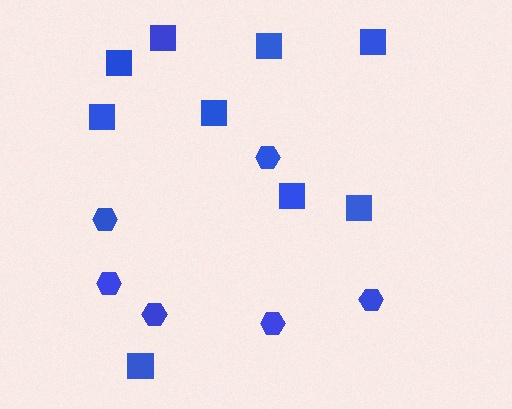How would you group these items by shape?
There are 2 groups: one group of hexagons (6) and one group of squares (9).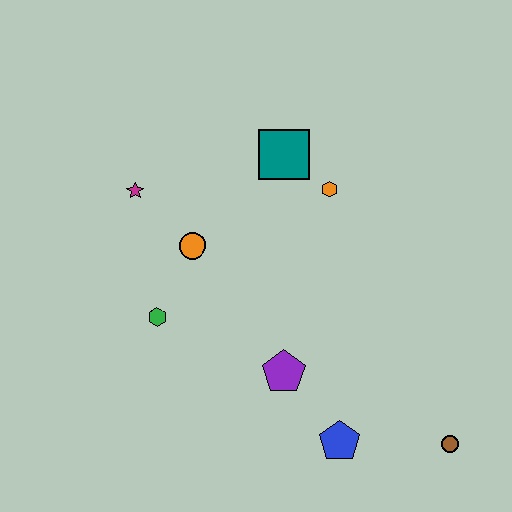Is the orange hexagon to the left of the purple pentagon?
No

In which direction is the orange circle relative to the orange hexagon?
The orange circle is to the left of the orange hexagon.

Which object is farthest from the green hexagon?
The brown circle is farthest from the green hexagon.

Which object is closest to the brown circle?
The blue pentagon is closest to the brown circle.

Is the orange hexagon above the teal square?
No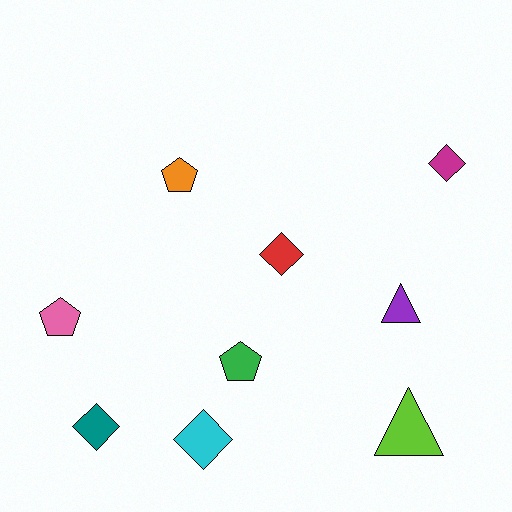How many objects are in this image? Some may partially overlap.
There are 9 objects.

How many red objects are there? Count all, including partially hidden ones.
There is 1 red object.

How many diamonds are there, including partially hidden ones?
There are 4 diamonds.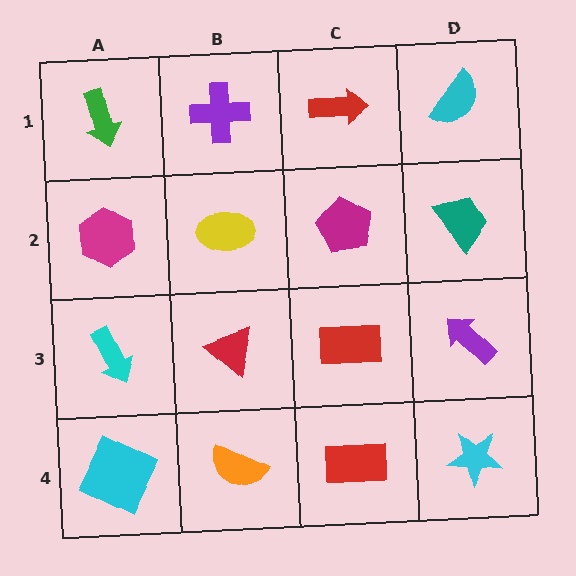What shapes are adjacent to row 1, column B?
A yellow ellipse (row 2, column B), a green arrow (row 1, column A), a red arrow (row 1, column C).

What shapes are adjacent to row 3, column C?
A magenta pentagon (row 2, column C), a red rectangle (row 4, column C), a red triangle (row 3, column B), a purple arrow (row 3, column D).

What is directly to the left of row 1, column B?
A green arrow.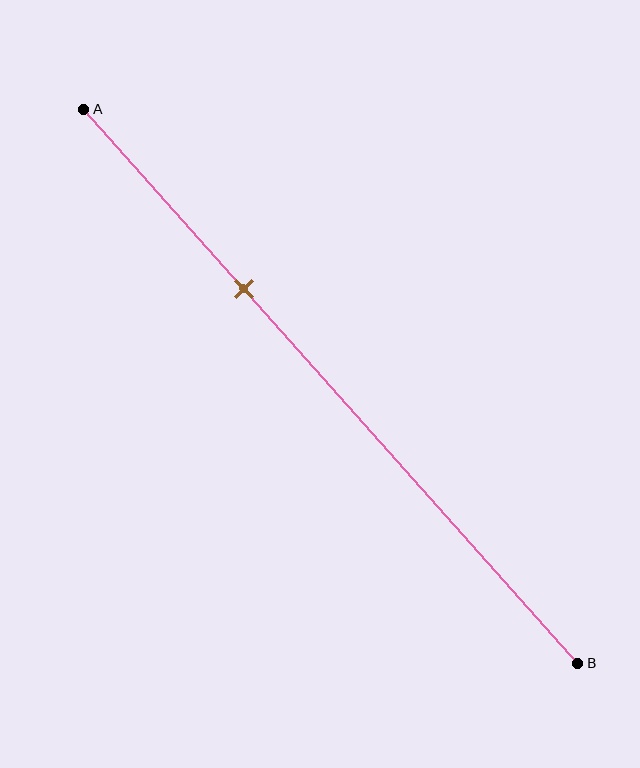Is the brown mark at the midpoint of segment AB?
No, the mark is at about 30% from A, not at the 50% midpoint.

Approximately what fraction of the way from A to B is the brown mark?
The brown mark is approximately 30% of the way from A to B.